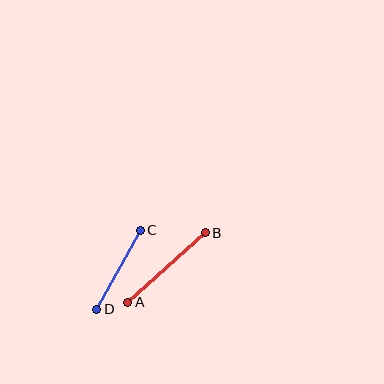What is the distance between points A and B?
The distance is approximately 104 pixels.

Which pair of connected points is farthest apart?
Points A and B are farthest apart.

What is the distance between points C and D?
The distance is approximately 91 pixels.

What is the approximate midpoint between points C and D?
The midpoint is at approximately (119, 270) pixels.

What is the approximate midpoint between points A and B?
The midpoint is at approximately (167, 267) pixels.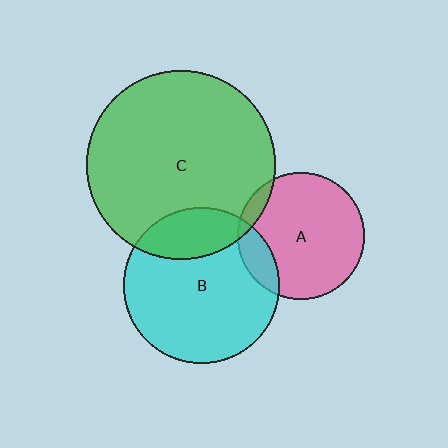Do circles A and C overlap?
Yes.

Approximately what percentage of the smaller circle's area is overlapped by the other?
Approximately 5%.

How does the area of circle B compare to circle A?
Approximately 1.5 times.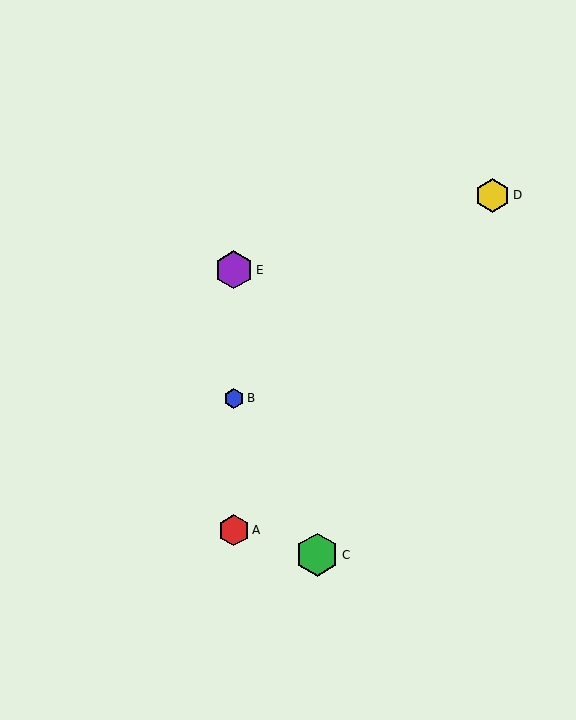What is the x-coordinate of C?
Object C is at x≈317.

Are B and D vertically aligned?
No, B is at x≈234 and D is at x≈493.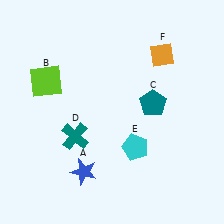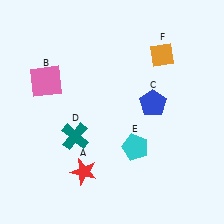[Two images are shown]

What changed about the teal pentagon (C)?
In Image 1, C is teal. In Image 2, it changed to blue.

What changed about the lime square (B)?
In Image 1, B is lime. In Image 2, it changed to pink.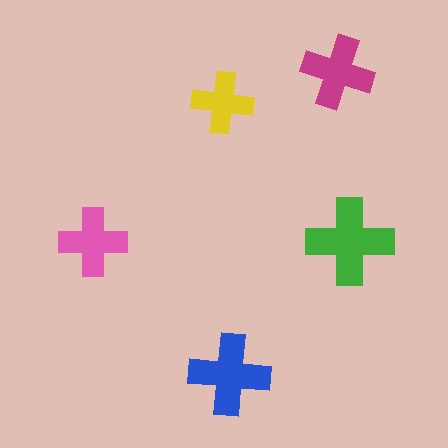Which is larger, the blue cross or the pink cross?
The blue one.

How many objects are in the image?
There are 5 objects in the image.